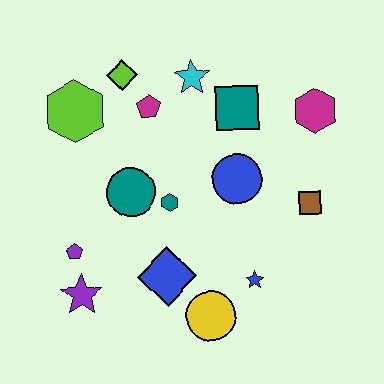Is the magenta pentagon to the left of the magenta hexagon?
Yes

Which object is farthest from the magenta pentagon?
The yellow circle is farthest from the magenta pentagon.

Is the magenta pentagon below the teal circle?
No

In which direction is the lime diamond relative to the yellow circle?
The lime diamond is above the yellow circle.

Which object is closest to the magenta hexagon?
The teal square is closest to the magenta hexagon.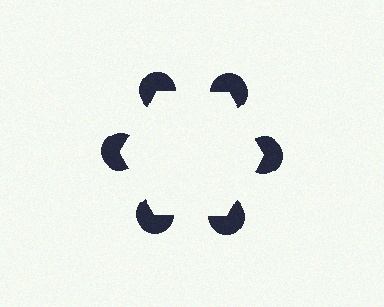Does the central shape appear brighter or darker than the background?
It typically appears slightly brighter than the background, even though no actual brightness change is drawn.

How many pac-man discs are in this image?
There are 6 — one at each vertex of the illusory hexagon.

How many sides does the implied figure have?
6 sides.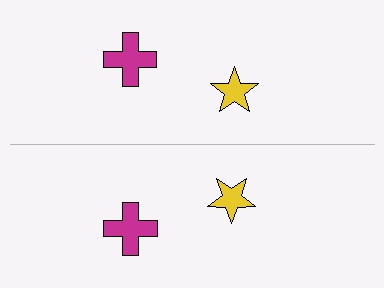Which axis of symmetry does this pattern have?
The pattern has a horizontal axis of symmetry running through the center of the image.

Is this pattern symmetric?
Yes, this pattern has bilateral (reflection) symmetry.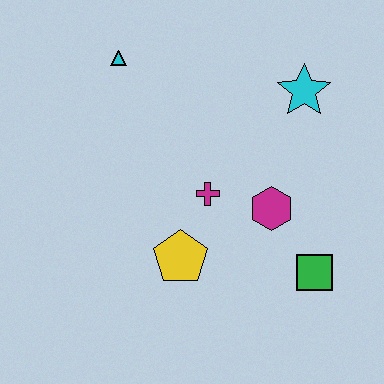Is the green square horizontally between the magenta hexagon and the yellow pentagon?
No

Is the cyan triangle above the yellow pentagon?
Yes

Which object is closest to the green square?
The magenta hexagon is closest to the green square.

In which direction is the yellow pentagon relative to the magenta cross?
The yellow pentagon is below the magenta cross.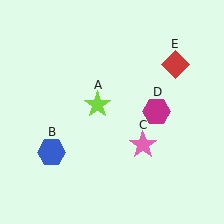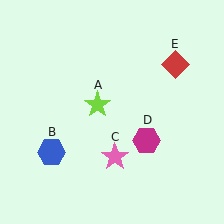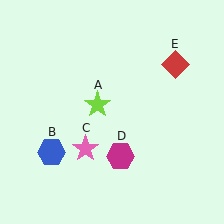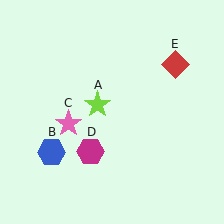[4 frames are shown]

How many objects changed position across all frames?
2 objects changed position: pink star (object C), magenta hexagon (object D).